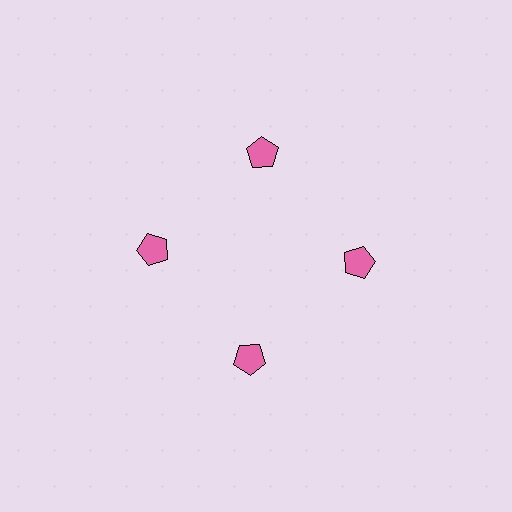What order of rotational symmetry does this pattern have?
This pattern has 4-fold rotational symmetry.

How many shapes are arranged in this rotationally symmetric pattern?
There are 4 shapes, arranged in 4 groups of 1.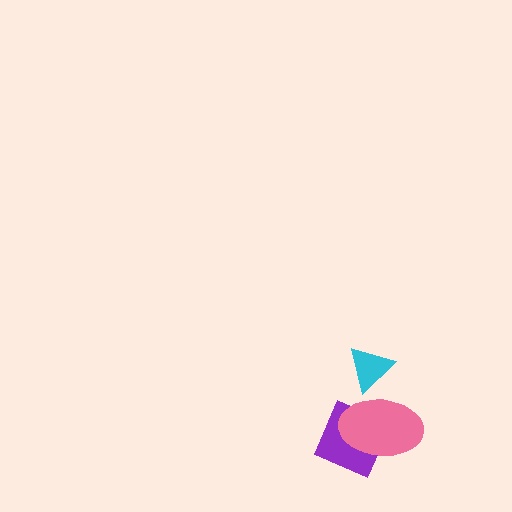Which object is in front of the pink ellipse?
The cyan triangle is in front of the pink ellipse.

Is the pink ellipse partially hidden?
Yes, it is partially covered by another shape.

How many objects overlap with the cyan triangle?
1 object overlaps with the cyan triangle.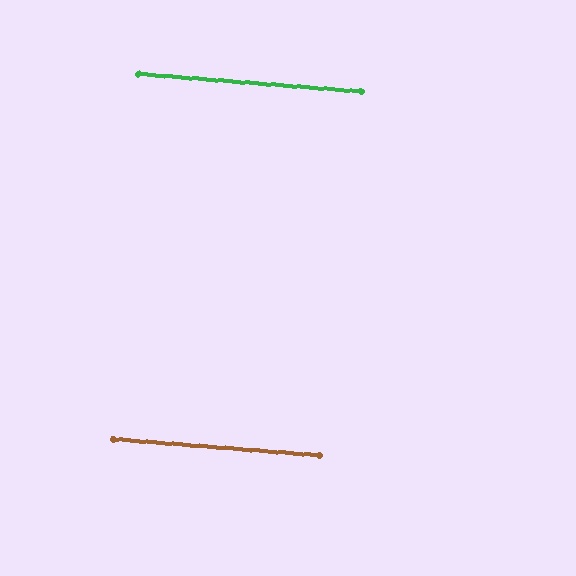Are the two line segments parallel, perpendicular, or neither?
Parallel — their directions differ by only 0.2°.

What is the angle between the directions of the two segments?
Approximately 0 degrees.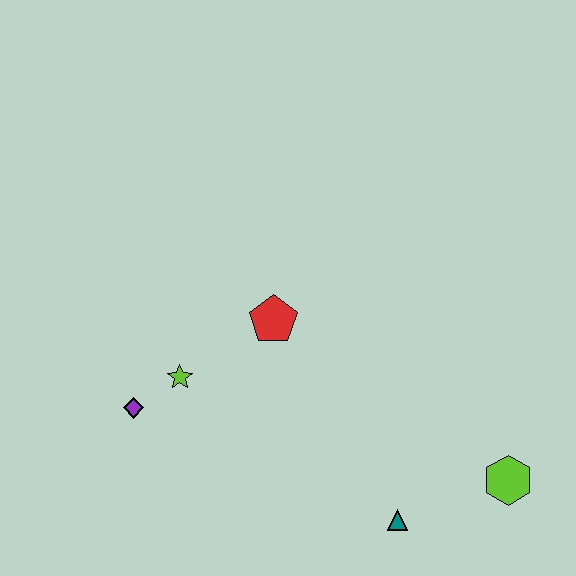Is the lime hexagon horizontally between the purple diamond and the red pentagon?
No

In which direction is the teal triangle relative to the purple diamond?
The teal triangle is to the right of the purple diamond.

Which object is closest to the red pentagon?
The lime star is closest to the red pentagon.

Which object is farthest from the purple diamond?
The lime hexagon is farthest from the purple diamond.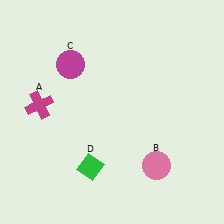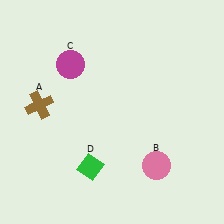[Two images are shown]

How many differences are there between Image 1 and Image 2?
There is 1 difference between the two images.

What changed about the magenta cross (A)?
In Image 1, A is magenta. In Image 2, it changed to brown.